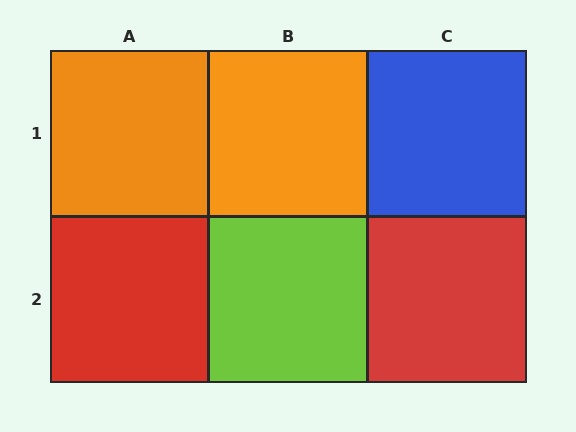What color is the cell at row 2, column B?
Lime.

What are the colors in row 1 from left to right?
Orange, orange, blue.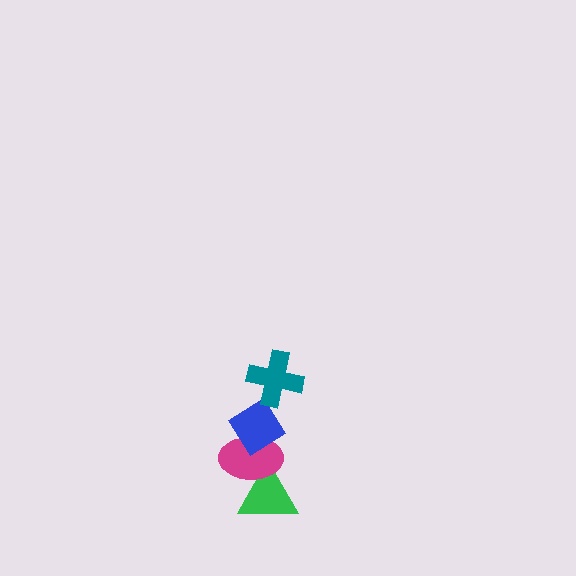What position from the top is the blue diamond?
The blue diamond is 2nd from the top.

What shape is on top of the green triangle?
The magenta ellipse is on top of the green triangle.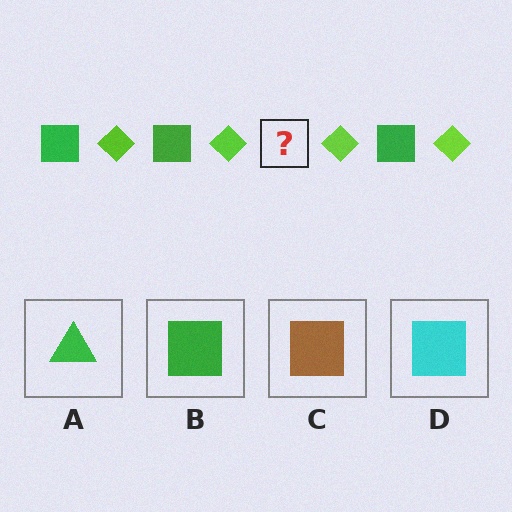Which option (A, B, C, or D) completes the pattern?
B.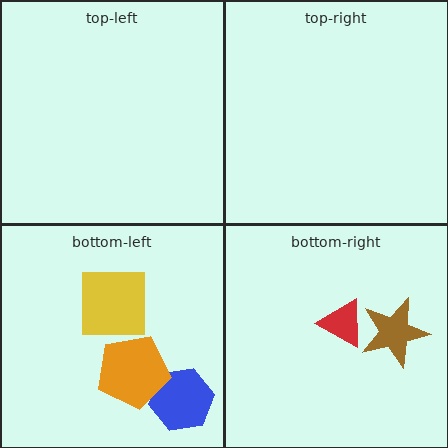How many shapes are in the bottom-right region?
2.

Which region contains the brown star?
The bottom-right region.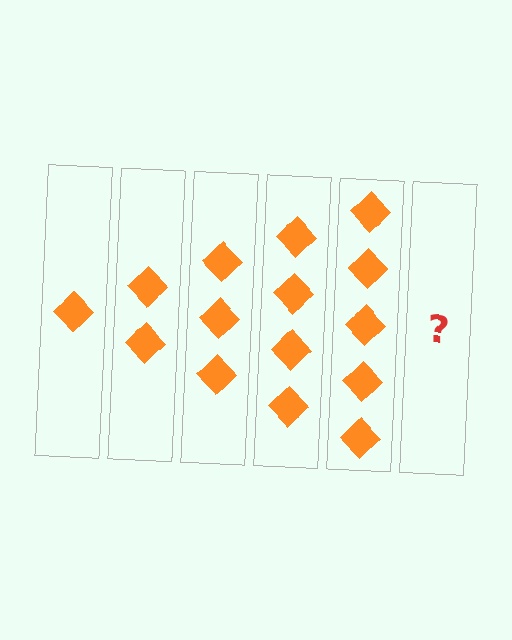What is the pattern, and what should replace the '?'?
The pattern is that each step adds one more diamond. The '?' should be 6 diamonds.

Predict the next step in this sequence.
The next step is 6 diamonds.